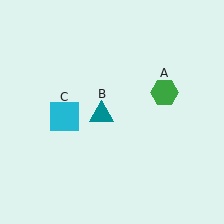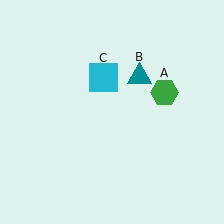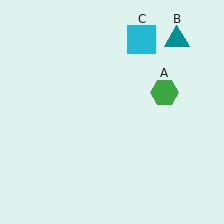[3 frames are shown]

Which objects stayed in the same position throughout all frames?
Green hexagon (object A) remained stationary.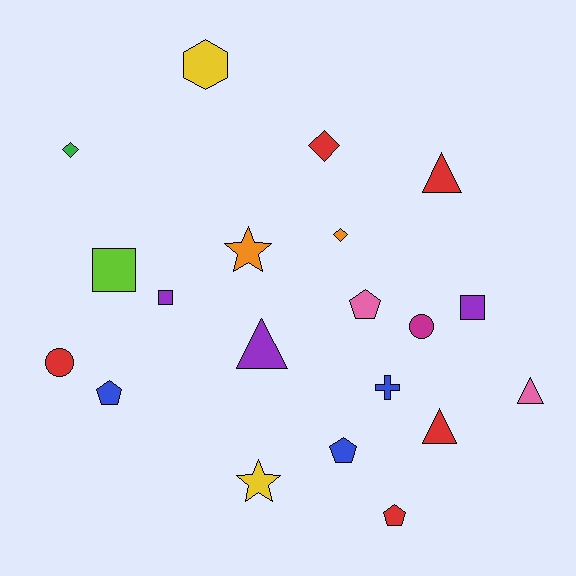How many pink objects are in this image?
There are 2 pink objects.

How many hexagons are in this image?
There is 1 hexagon.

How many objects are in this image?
There are 20 objects.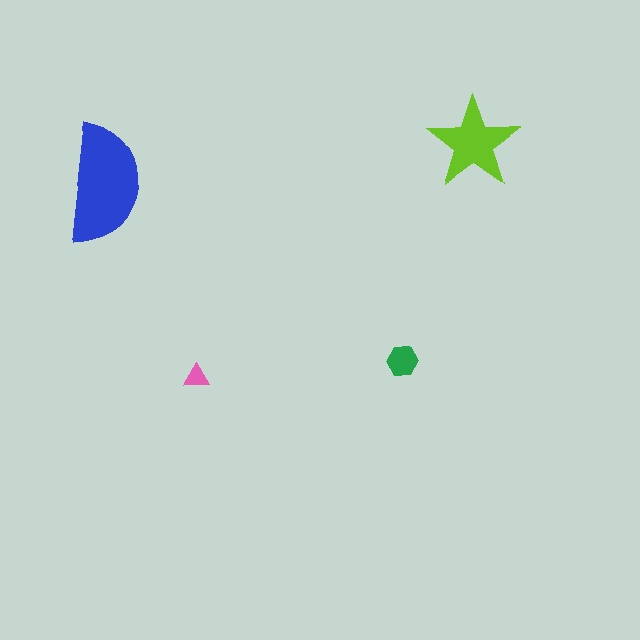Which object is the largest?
The blue semicircle.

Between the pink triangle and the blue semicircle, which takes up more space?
The blue semicircle.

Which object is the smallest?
The pink triangle.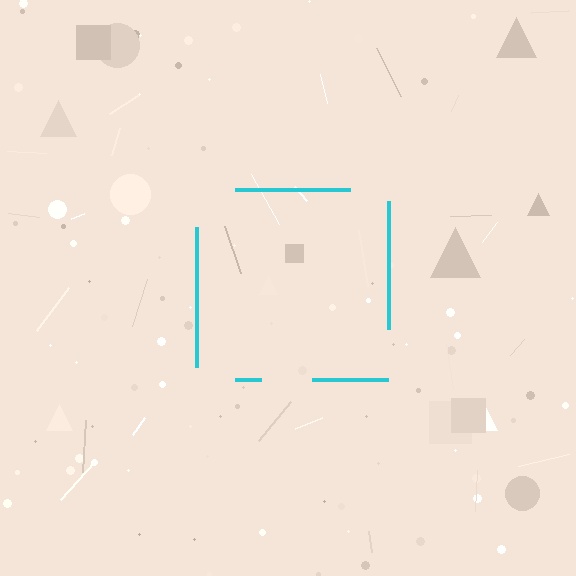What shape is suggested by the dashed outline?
The dashed outline suggests a square.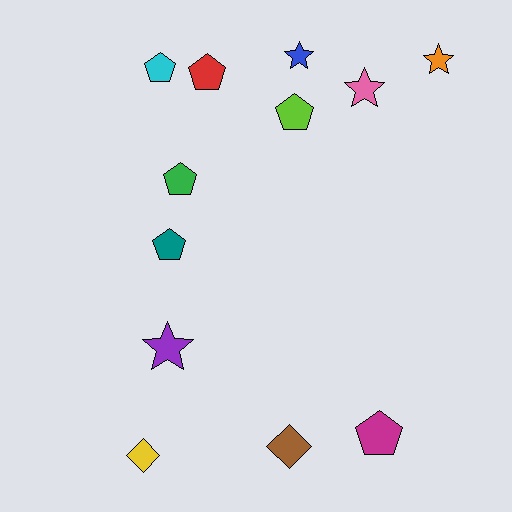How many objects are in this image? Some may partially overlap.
There are 12 objects.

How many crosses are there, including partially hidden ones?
There are no crosses.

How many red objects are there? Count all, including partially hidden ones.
There is 1 red object.